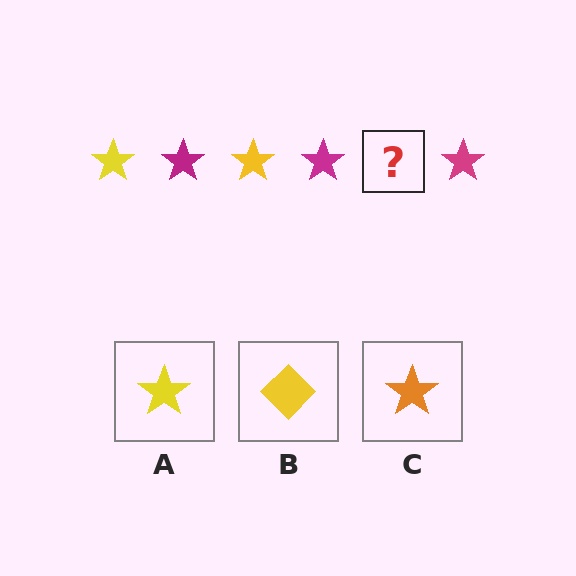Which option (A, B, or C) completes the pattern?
A.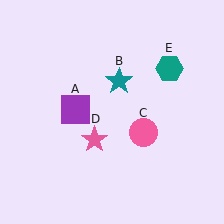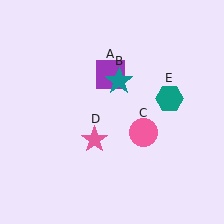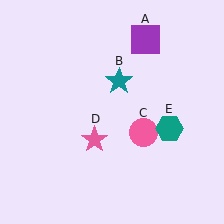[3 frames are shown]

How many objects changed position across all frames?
2 objects changed position: purple square (object A), teal hexagon (object E).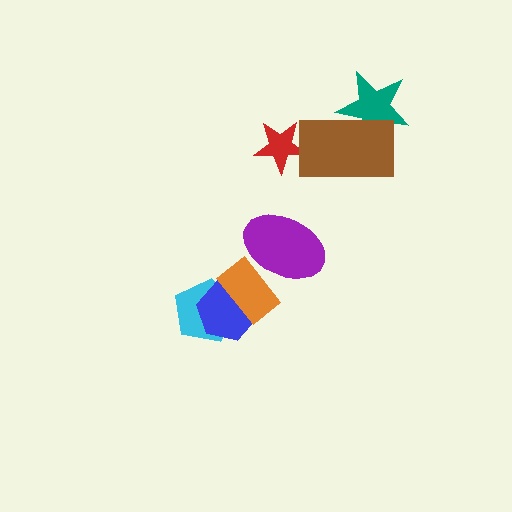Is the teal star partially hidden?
Yes, it is partially covered by another shape.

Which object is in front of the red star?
The brown rectangle is in front of the red star.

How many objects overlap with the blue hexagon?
2 objects overlap with the blue hexagon.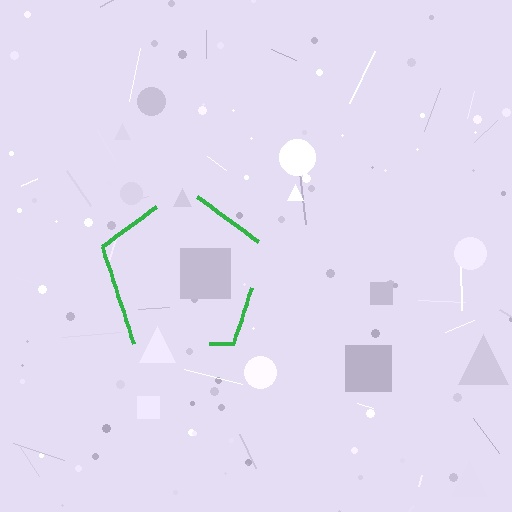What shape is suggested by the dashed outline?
The dashed outline suggests a pentagon.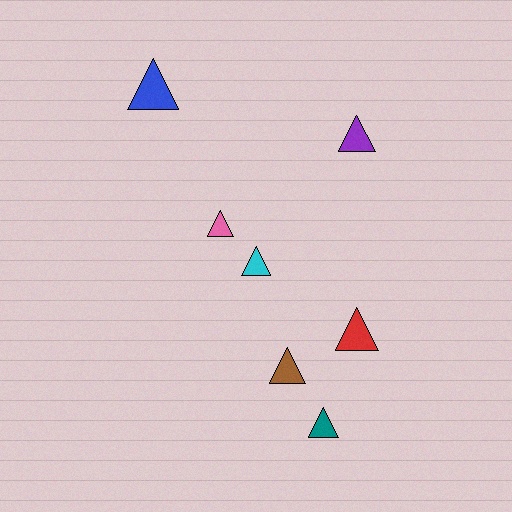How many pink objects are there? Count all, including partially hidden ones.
There is 1 pink object.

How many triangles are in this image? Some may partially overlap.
There are 7 triangles.